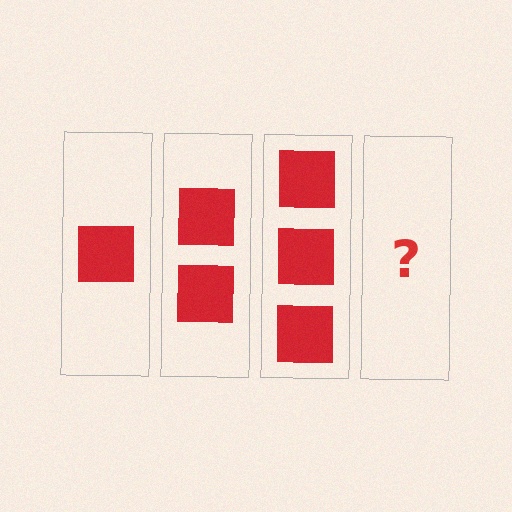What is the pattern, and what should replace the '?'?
The pattern is that each step adds one more square. The '?' should be 4 squares.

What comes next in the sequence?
The next element should be 4 squares.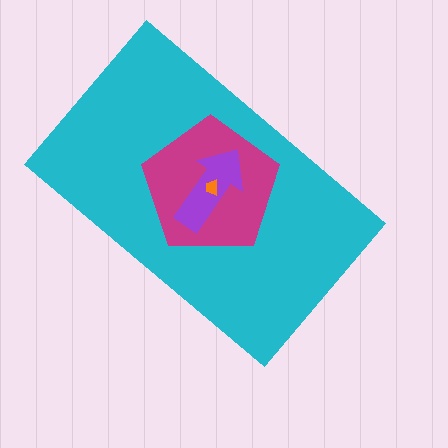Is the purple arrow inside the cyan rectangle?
Yes.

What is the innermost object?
The orange trapezoid.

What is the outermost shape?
The cyan rectangle.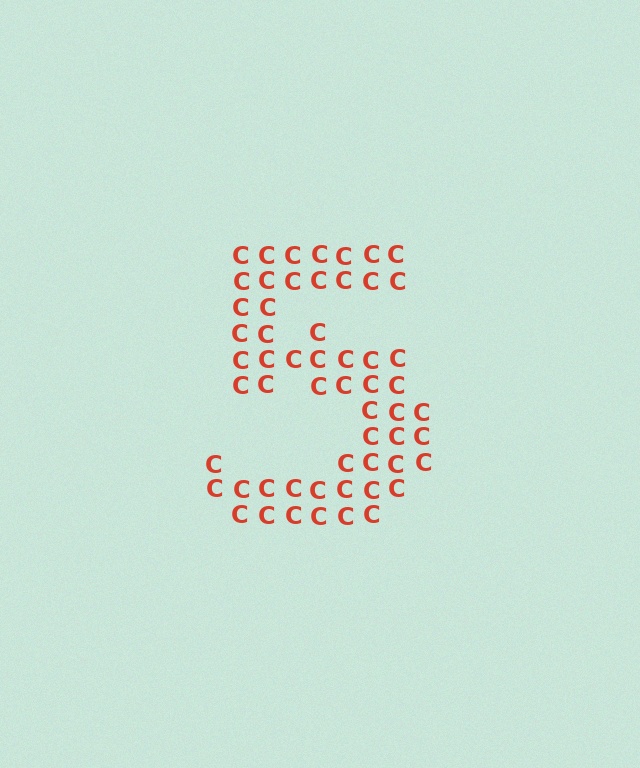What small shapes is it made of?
It is made of small letter C's.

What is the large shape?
The large shape is the digit 5.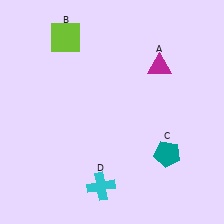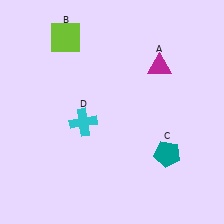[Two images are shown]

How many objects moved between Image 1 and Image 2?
1 object moved between the two images.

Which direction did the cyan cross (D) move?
The cyan cross (D) moved up.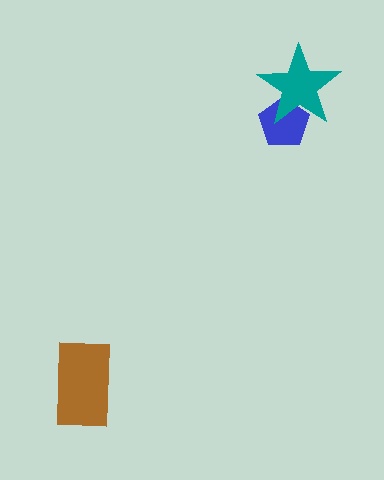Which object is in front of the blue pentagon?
The teal star is in front of the blue pentagon.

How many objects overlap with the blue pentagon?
1 object overlaps with the blue pentagon.